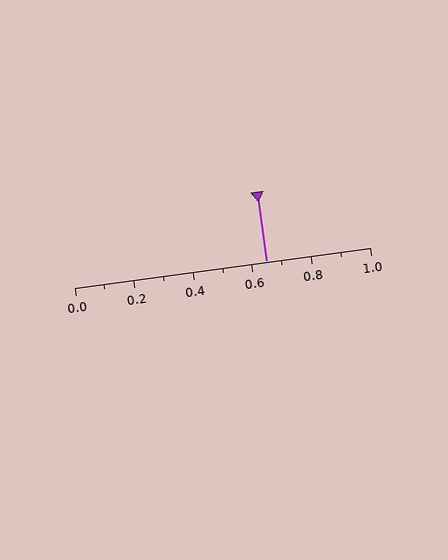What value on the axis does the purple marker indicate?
The marker indicates approximately 0.65.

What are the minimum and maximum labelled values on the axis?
The axis runs from 0.0 to 1.0.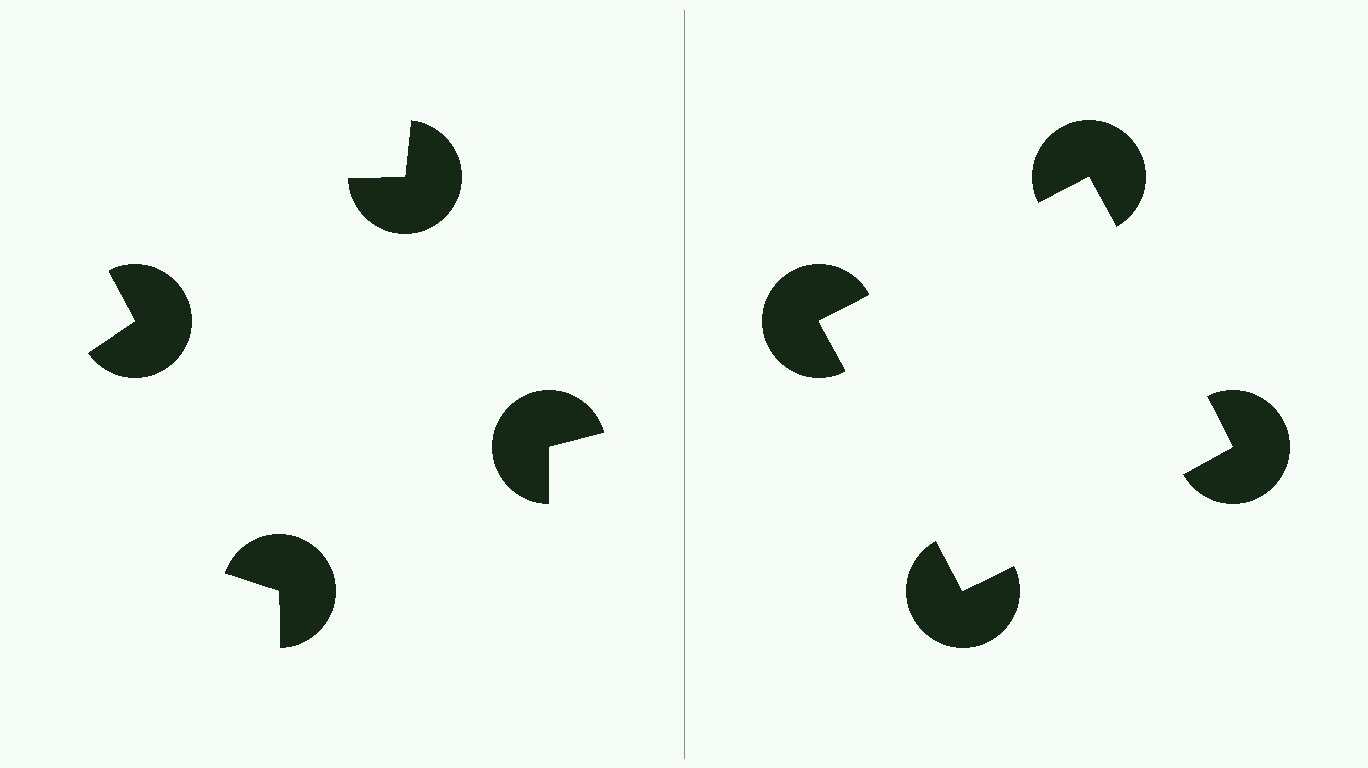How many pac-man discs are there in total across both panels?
8 — 4 on each side.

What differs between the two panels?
The pac-man discs are positioned identically on both sides; only the wedge orientations differ. On the right they align to a square; on the left they are misaligned.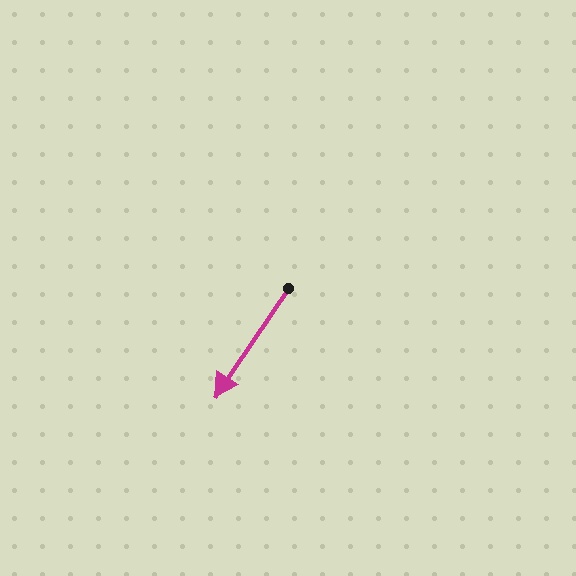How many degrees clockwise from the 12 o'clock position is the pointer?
Approximately 214 degrees.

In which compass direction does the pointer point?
Southwest.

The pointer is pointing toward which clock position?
Roughly 7 o'clock.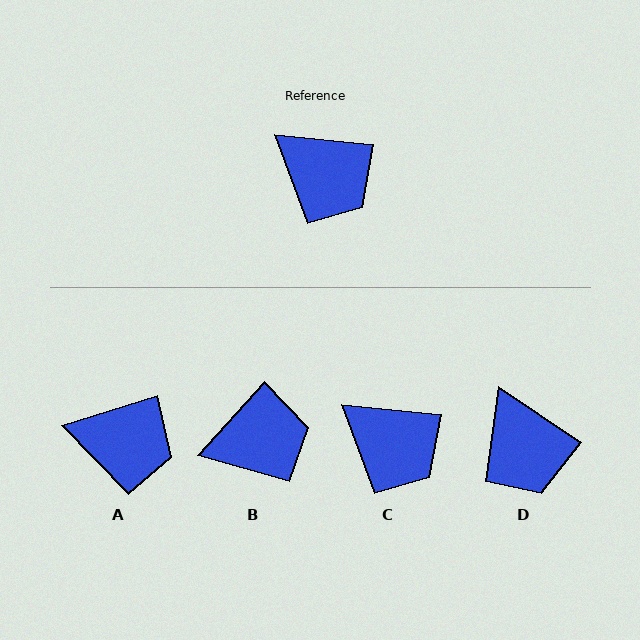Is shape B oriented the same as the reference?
No, it is off by about 54 degrees.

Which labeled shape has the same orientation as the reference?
C.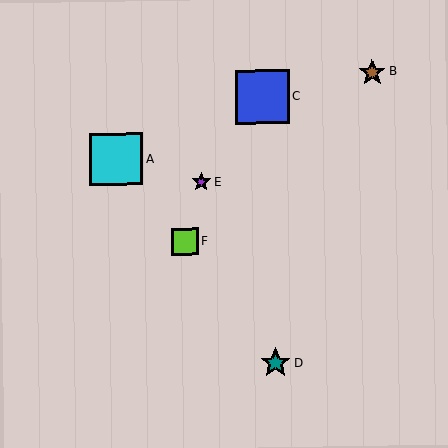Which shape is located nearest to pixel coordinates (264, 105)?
The blue square (labeled C) at (262, 97) is nearest to that location.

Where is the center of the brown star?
The center of the brown star is at (372, 72).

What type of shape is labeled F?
Shape F is a lime square.